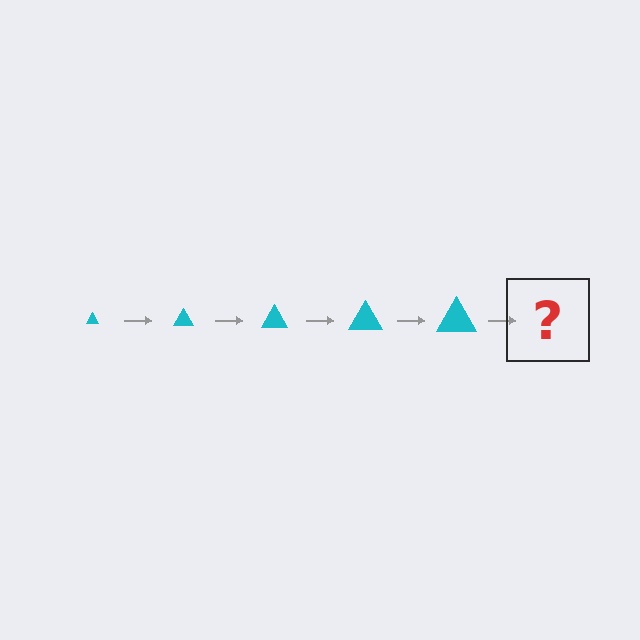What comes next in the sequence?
The next element should be a cyan triangle, larger than the previous one.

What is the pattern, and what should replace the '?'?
The pattern is that the triangle gets progressively larger each step. The '?' should be a cyan triangle, larger than the previous one.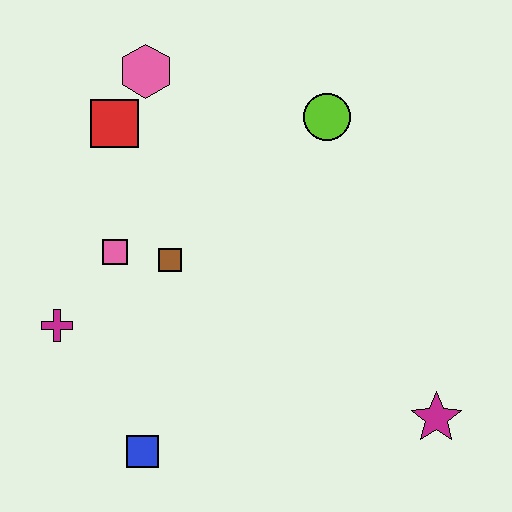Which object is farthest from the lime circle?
The blue square is farthest from the lime circle.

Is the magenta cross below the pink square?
Yes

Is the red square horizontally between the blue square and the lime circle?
No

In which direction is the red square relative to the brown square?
The red square is above the brown square.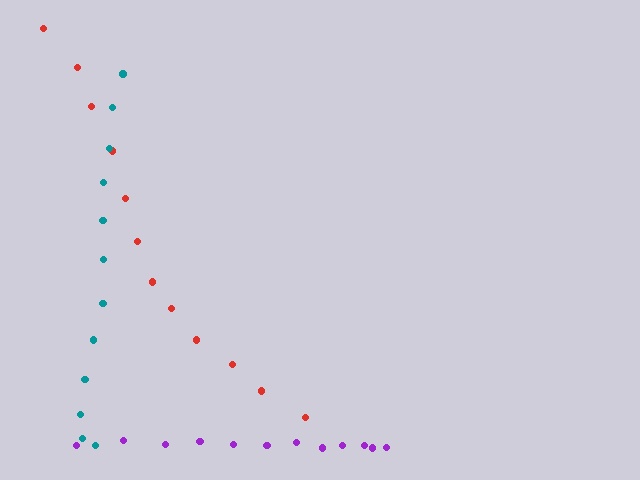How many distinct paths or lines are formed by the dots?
There are 3 distinct paths.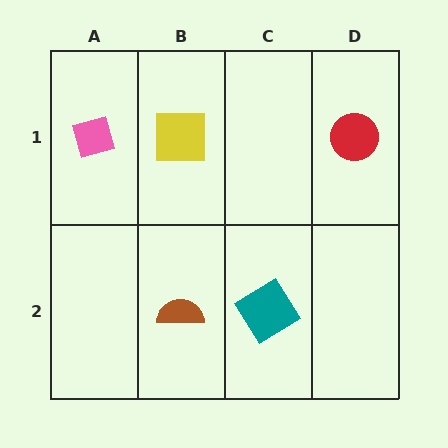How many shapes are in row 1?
3 shapes.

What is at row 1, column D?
A red circle.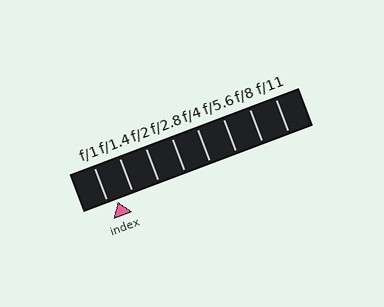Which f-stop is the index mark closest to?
The index mark is closest to f/1.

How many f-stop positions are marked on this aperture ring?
There are 8 f-stop positions marked.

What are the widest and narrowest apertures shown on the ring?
The widest aperture shown is f/1 and the narrowest is f/11.